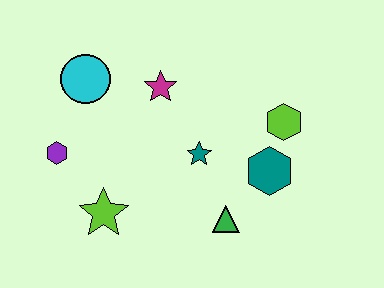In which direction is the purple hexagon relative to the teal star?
The purple hexagon is to the left of the teal star.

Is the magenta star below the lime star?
No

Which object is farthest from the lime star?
The lime hexagon is farthest from the lime star.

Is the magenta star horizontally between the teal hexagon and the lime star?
Yes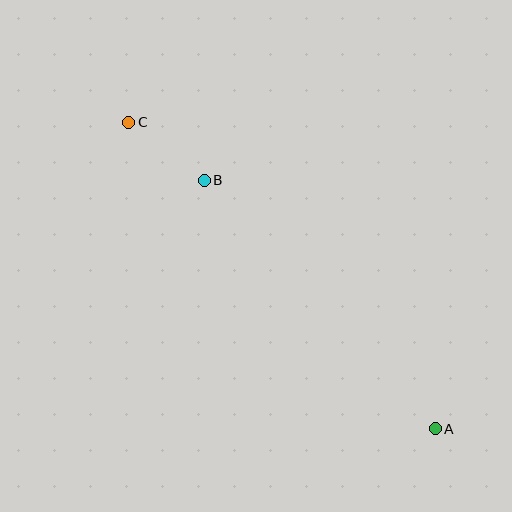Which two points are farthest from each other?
Points A and C are farthest from each other.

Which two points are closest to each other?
Points B and C are closest to each other.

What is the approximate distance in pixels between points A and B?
The distance between A and B is approximately 339 pixels.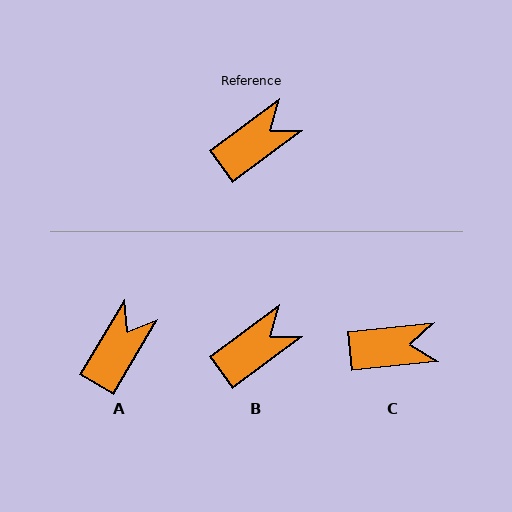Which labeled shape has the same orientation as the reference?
B.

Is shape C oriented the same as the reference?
No, it is off by about 31 degrees.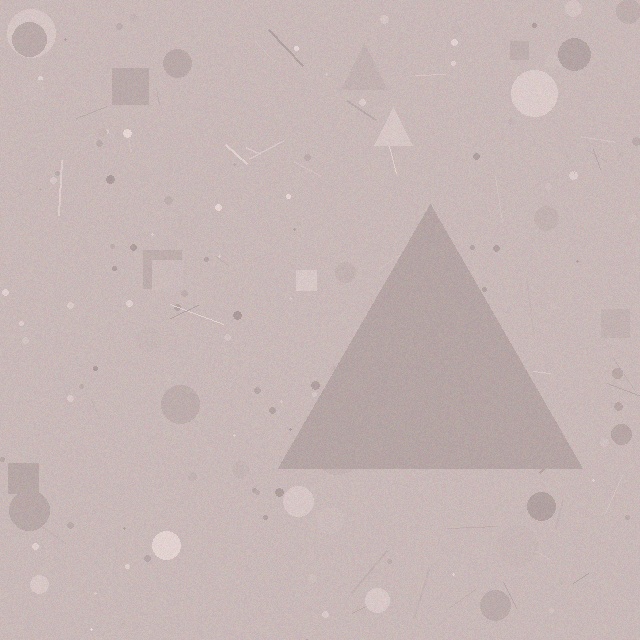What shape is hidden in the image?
A triangle is hidden in the image.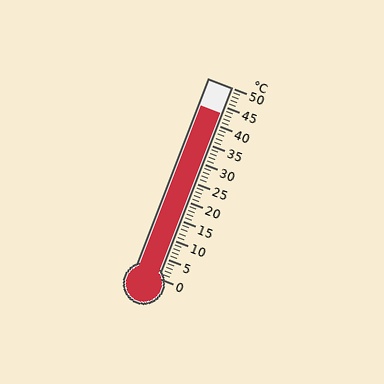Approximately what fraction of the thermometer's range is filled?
The thermometer is filled to approximately 85% of its range.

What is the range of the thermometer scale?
The thermometer scale ranges from 0°C to 50°C.